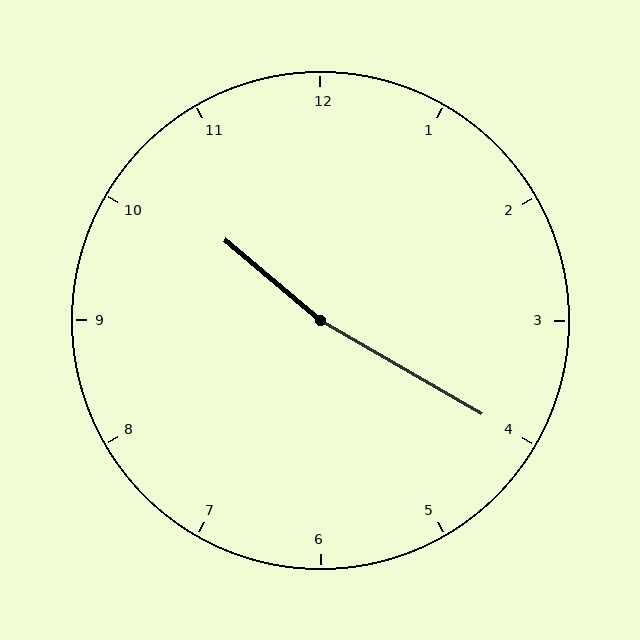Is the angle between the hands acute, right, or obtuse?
It is obtuse.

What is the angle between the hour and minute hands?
Approximately 170 degrees.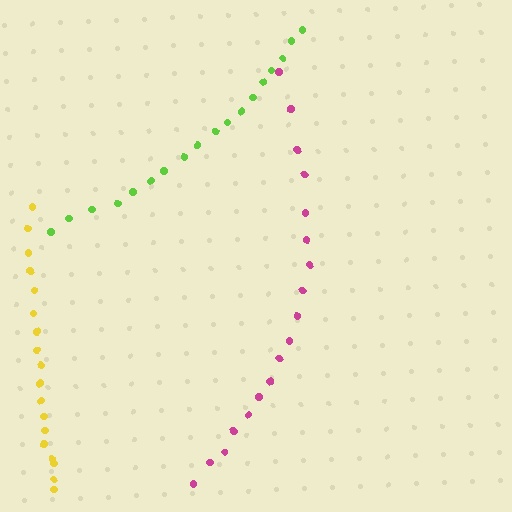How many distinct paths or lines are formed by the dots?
There are 3 distinct paths.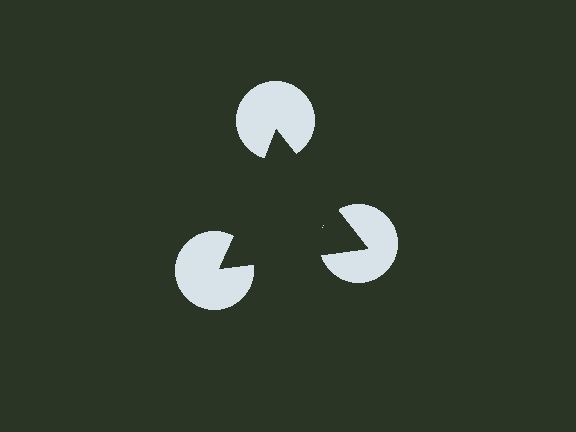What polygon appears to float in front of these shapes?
An illusory triangle — its edges are inferred from the aligned wedge cuts in the pac-man discs, not physically drawn.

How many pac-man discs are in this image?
There are 3 — one at each vertex of the illusory triangle.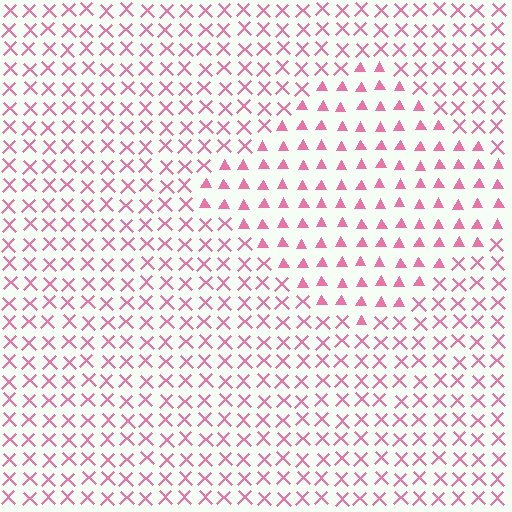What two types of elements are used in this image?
The image uses triangles inside the diamond region and X marks outside it.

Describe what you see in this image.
The image is filled with small pink elements arranged in a uniform grid. A diamond-shaped region contains triangles, while the surrounding area contains X marks. The boundary is defined purely by the change in element shape.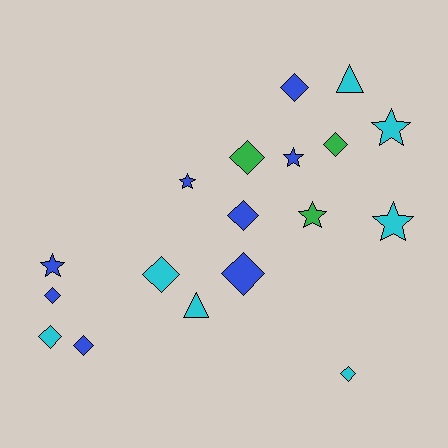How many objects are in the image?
There are 18 objects.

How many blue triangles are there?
There are no blue triangles.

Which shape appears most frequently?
Diamond, with 10 objects.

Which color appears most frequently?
Blue, with 8 objects.